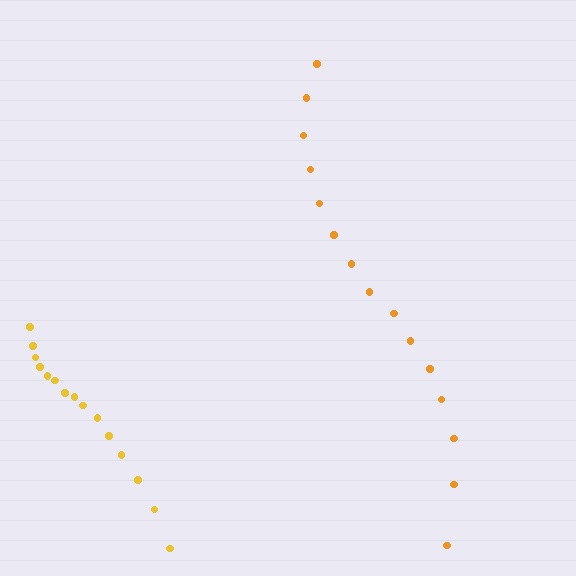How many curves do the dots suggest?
There are 2 distinct paths.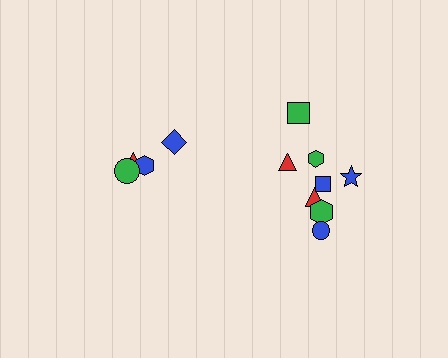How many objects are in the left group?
There are 4 objects.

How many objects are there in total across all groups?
There are 12 objects.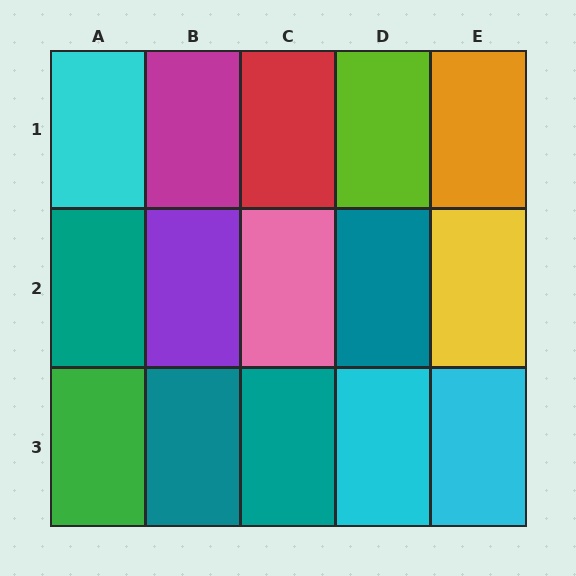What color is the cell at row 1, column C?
Red.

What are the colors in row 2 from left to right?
Teal, purple, pink, teal, yellow.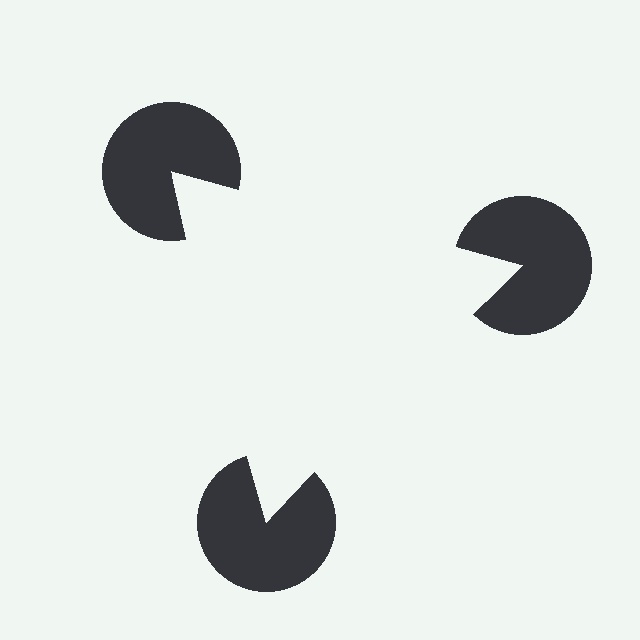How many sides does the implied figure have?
3 sides.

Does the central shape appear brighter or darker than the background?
It typically appears slightly brighter than the background, even though no actual brightness change is drawn.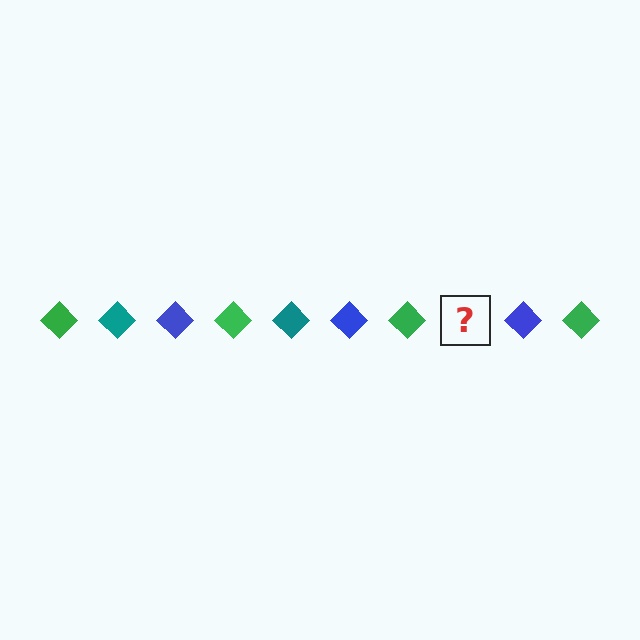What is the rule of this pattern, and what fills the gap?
The rule is that the pattern cycles through green, teal, blue diamonds. The gap should be filled with a teal diamond.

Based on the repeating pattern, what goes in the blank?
The blank should be a teal diamond.